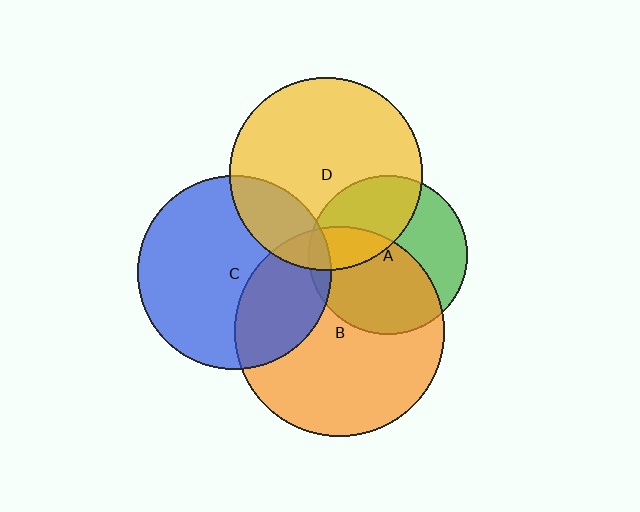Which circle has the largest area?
Circle B (orange).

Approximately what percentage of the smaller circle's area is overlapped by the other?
Approximately 30%.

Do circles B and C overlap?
Yes.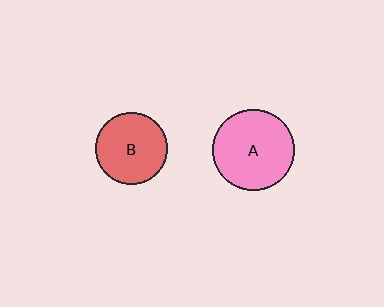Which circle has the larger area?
Circle A (pink).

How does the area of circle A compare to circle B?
Approximately 1.3 times.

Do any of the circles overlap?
No, none of the circles overlap.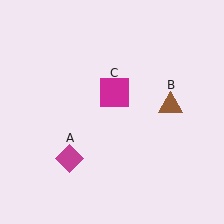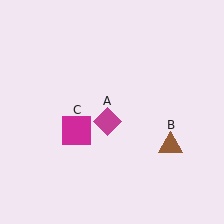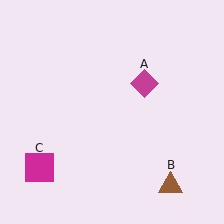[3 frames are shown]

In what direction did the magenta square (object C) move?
The magenta square (object C) moved down and to the left.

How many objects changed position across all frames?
3 objects changed position: magenta diamond (object A), brown triangle (object B), magenta square (object C).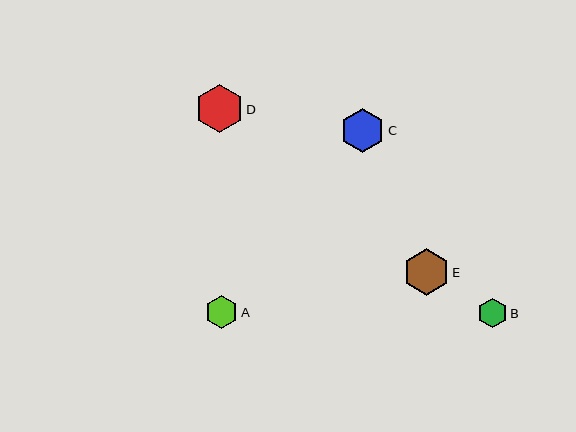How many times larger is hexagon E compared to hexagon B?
Hexagon E is approximately 1.6 times the size of hexagon B.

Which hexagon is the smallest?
Hexagon B is the smallest with a size of approximately 29 pixels.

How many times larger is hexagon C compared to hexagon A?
Hexagon C is approximately 1.4 times the size of hexagon A.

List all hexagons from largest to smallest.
From largest to smallest: D, E, C, A, B.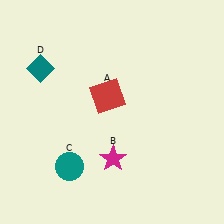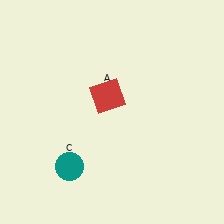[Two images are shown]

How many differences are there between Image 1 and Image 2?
There are 2 differences between the two images.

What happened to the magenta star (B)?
The magenta star (B) was removed in Image 2. It was in the bottom-right area of Image 1.